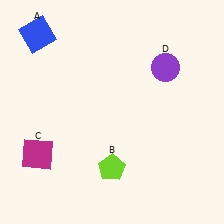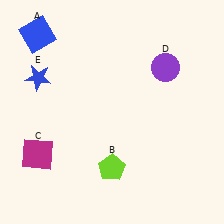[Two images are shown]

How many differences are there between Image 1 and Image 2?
There is 1 difference between the two images.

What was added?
A blue star (E) was added in Image 2.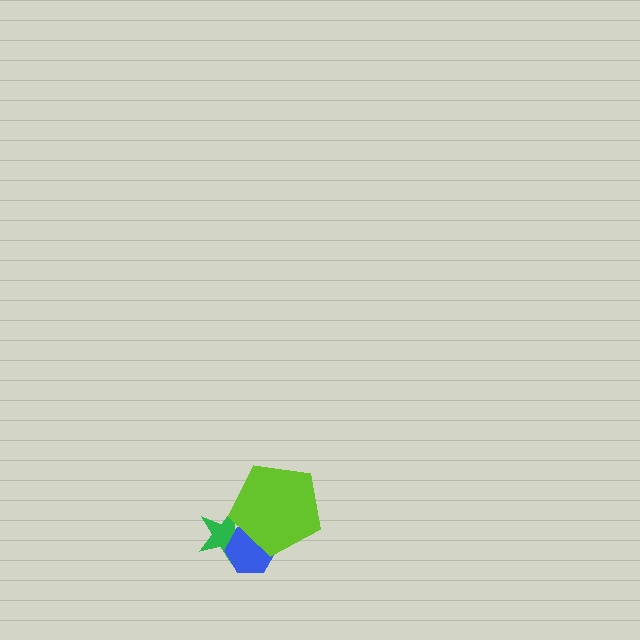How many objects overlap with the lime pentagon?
2 objects overlap with the lime pentagon.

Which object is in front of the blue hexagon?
The lime pentagon is in front of the blue hexagon.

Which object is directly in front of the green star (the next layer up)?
The blue hexagon is directly in front of the green star.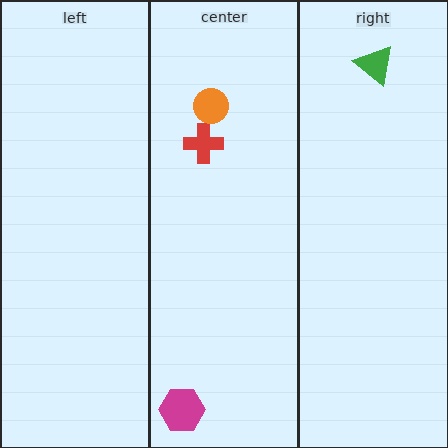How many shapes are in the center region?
3.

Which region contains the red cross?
The center region.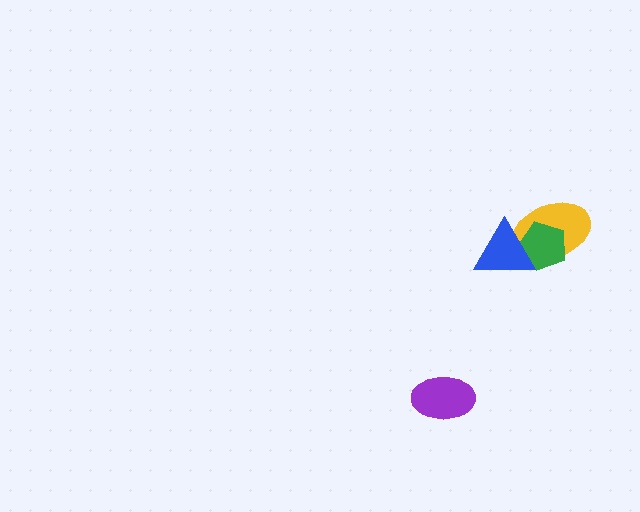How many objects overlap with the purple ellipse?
0 objects overlap with the purple ellipse.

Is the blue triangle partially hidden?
No, no other shape covers it.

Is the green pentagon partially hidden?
Yes, it is partially covered by another shape.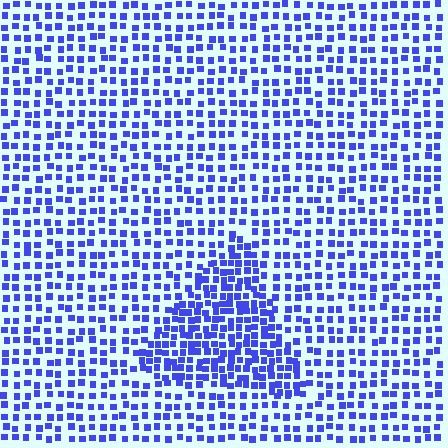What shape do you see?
I see a triangle.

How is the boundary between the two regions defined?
The boundary is defined by a change in element density (approximately 1.8x ratio). All elements are the same color, size, and shape.